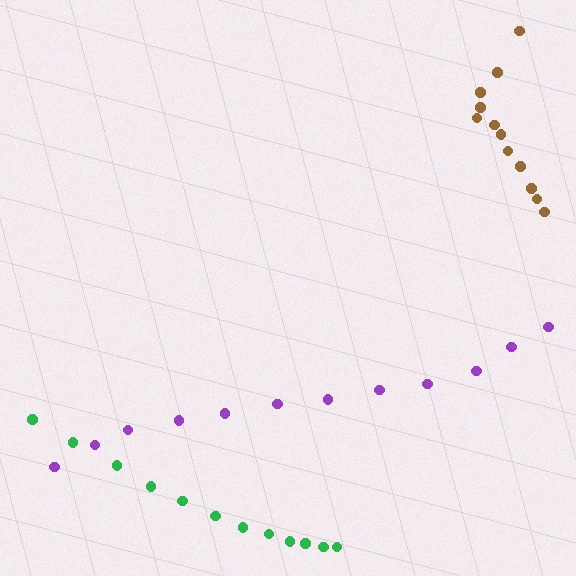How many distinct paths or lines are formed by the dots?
There are 3 distinct paths.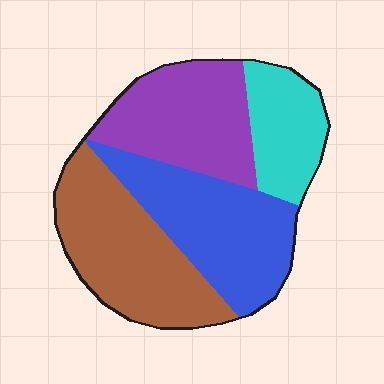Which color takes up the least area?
Cyan, at roughly 15%.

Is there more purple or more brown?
Brown.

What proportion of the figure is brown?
Brown takes up about one third (1/3) of the figure.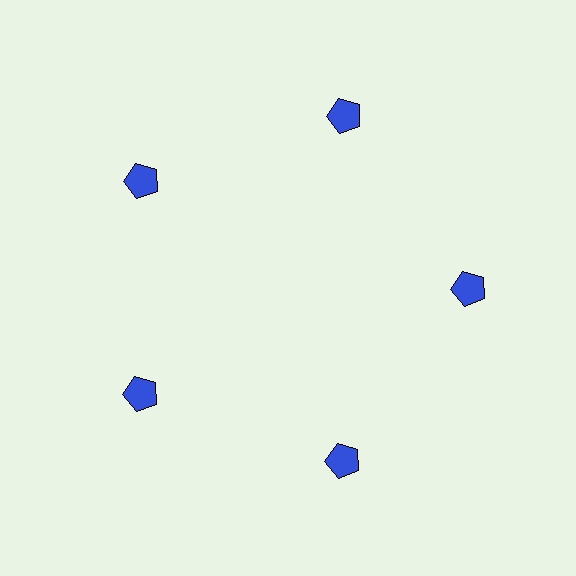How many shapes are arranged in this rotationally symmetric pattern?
There are 5 shapes, arranged in 5 groups of 1.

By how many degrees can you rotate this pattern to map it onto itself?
The pattern maps onto itself every 72 degrees of rotation.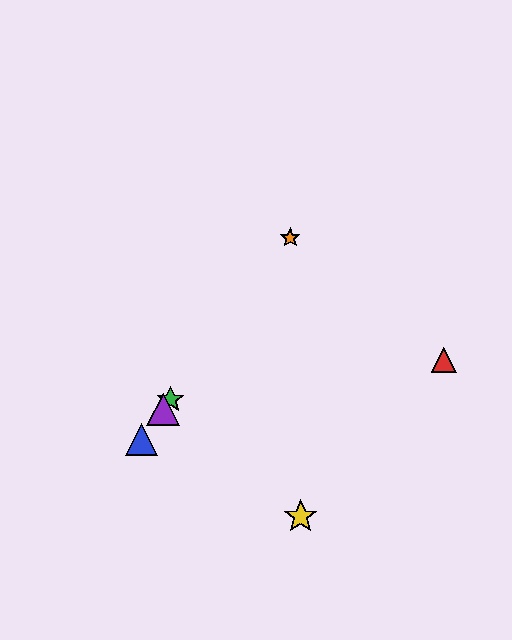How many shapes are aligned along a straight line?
4 shapes (the blue triangle, the green star, the purple triangle, the orange star) are aligned along a straight line.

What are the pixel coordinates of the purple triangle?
The purple triangle is at (163, 410).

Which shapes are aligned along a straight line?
The blue triangle, the green star, the purple triangle, the orange star are aligned along a straight line.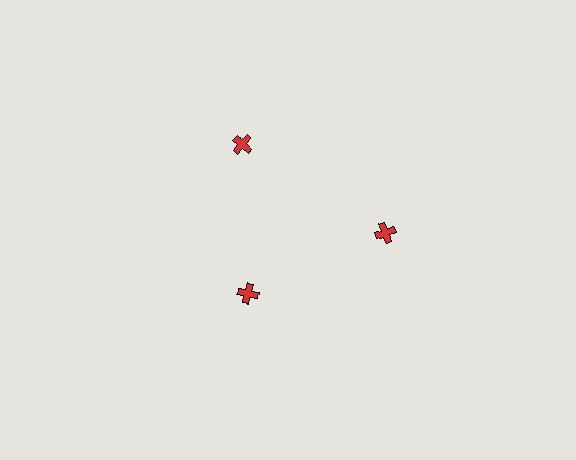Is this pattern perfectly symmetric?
No. The 3 red crosses are arranged in a ring, but one element near the 7 o'clock position is pulled inward toward the center, breaking the 3-fold rotational symmetry.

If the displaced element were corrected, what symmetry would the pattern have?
It would have 3-fold rotational symmetry — the pattern would map onto itself every 120 degrees.